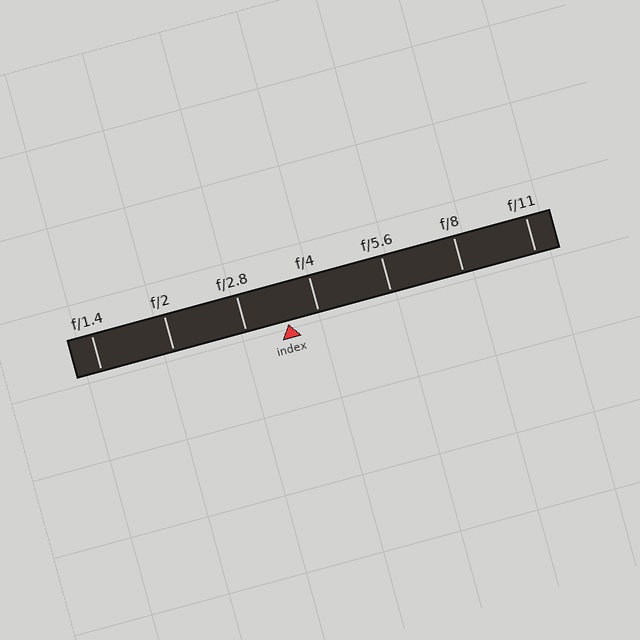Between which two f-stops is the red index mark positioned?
The index mark is between f/2.8 and f/4.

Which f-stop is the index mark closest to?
The index mark is closest to f/4.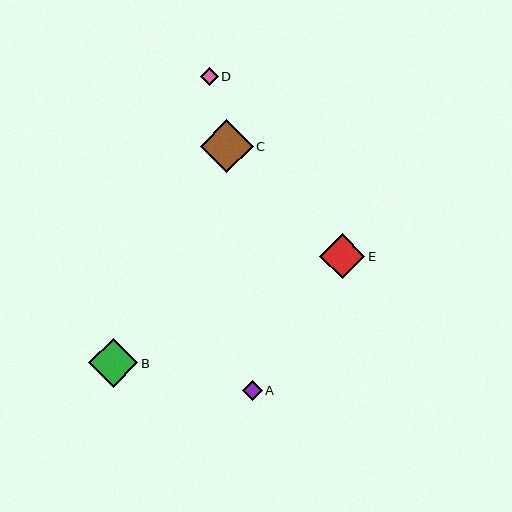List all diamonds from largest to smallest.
From largest to smallest: C, B, E, A, D.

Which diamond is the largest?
Diamond C is the largest with a size of approximately 53 pixels.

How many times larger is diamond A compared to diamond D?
Diamond A is approximately 1.2 times the size of diamond D.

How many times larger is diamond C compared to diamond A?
Diamond C is approximately 2.6 times the size of diamond A.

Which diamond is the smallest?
Diamond D is the smallest with a size of approximately 18 pixels.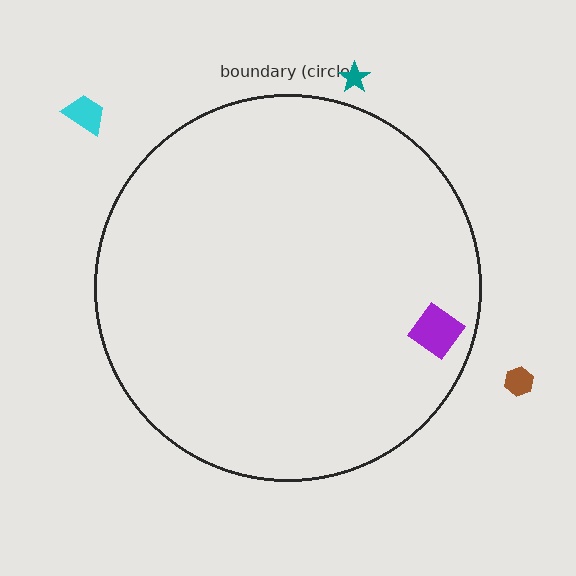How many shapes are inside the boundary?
1 inside, 3 outside.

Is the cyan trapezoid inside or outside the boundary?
Outside.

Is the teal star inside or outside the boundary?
Outside.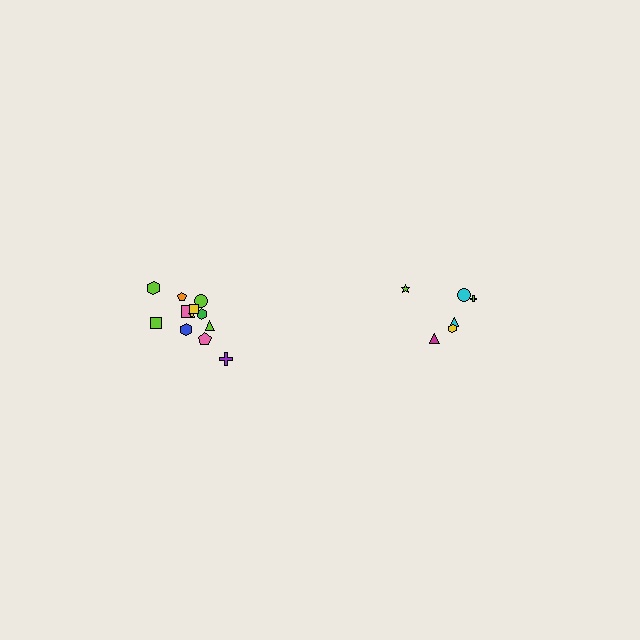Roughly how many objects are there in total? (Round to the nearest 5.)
Roughly 20 objects in total.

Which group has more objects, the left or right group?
The left group.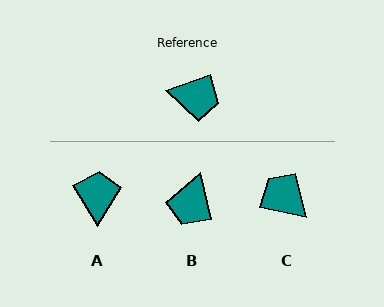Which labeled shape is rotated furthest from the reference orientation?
C, about 148 degrees away.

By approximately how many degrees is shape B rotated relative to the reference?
Approximately 96 degrees clockwise.